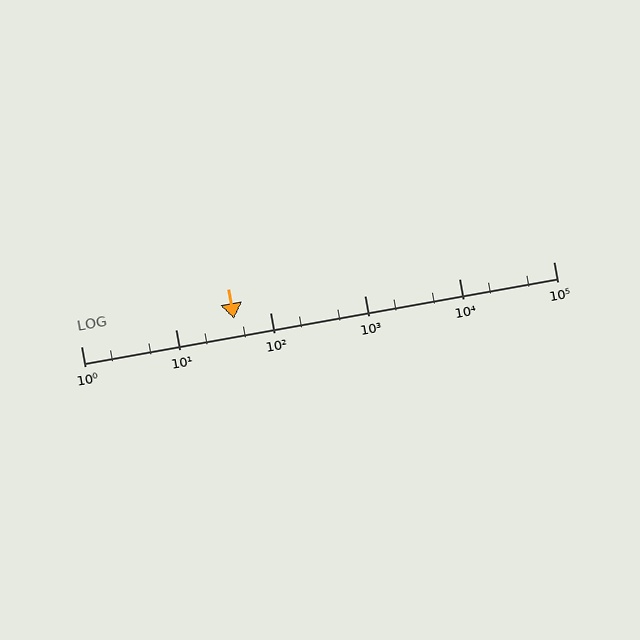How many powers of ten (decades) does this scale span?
The scale spans 5 decades, from 1 to 100000.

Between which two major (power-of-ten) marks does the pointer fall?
The pointer is between 10 and 100.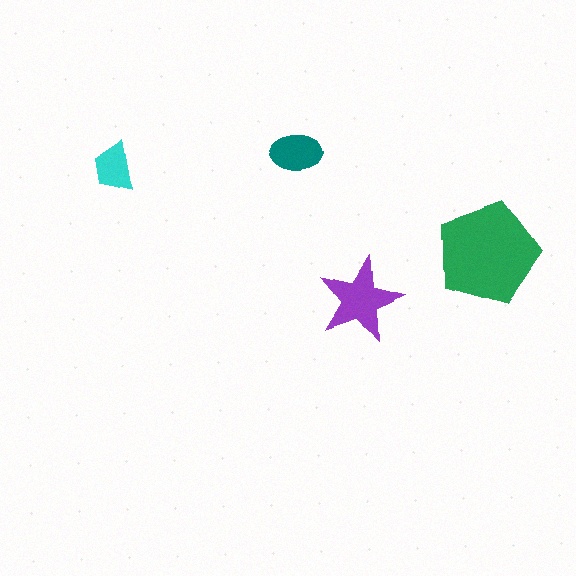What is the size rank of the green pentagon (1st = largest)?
1st.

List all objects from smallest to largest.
The cyan trapezoid, the teal ellipse, the purple star, the green pentagon.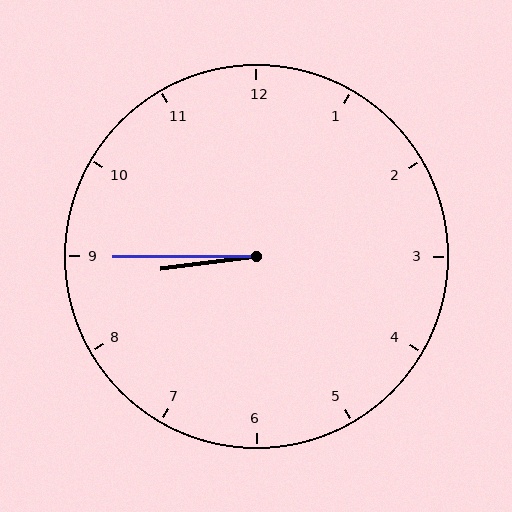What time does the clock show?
8:45.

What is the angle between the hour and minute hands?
Approximately 8 degrees.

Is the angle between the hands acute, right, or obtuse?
It is acute.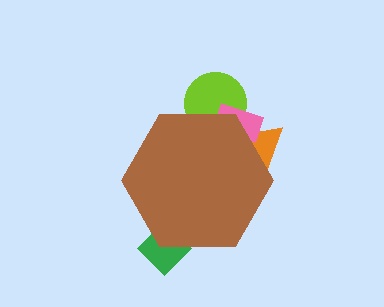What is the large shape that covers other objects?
A brown hexagon.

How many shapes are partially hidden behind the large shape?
4 shapes are partially hidden.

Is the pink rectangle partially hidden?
Yes, the pink rectangle is partially hidden behind the brown hexagon.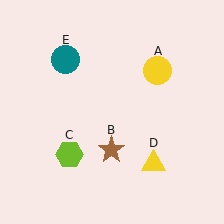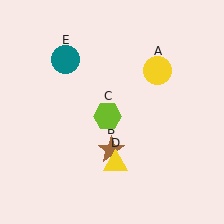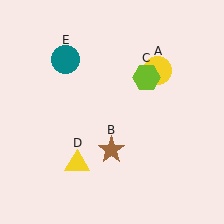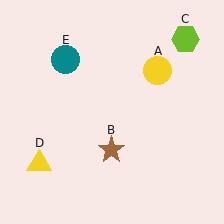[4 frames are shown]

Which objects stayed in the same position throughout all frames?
Yellow circle (object A) and brown star (object B) and teal circle (object E) remained stationary.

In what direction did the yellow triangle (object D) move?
The yellow triangle (object D) moved left.